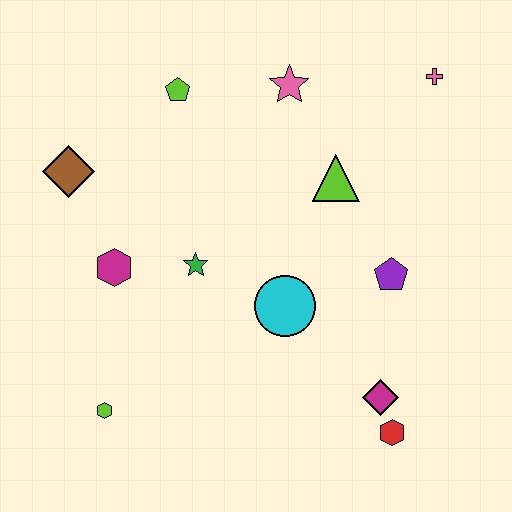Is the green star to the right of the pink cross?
No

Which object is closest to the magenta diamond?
The red hexagon is closest to the magenta diamond.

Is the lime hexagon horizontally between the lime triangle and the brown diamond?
Yes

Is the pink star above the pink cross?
No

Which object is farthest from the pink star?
The lime hexagon is farthest from the pink star.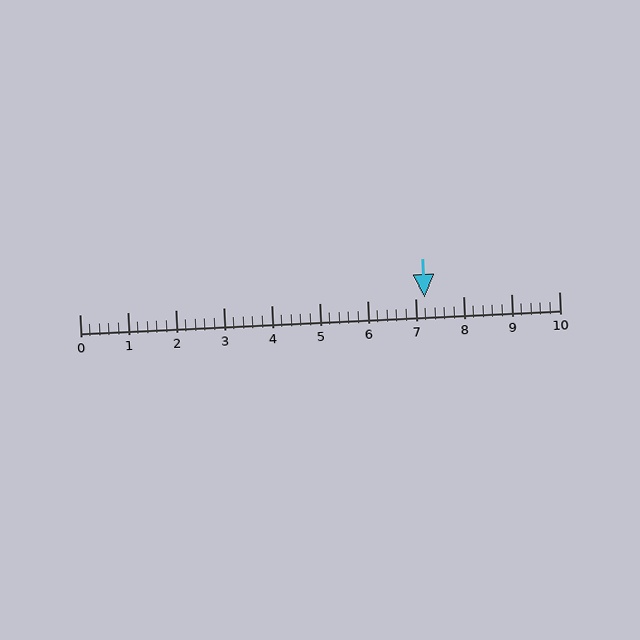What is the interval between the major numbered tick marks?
The major tick marks are spaced 1 units apart.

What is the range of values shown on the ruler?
The ruler shows values from 0 to 10.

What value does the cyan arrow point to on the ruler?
The cyan arrow points to approximately 7.2.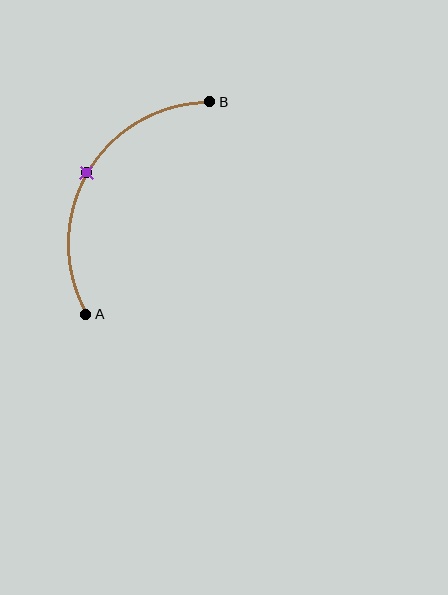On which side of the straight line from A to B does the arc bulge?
The arc bulges to the left of the straight line connecting A and B.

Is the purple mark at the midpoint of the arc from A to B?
Yes. The purple mark lies on the arc at equal arc-length from both A and B — it is the arc midpoint.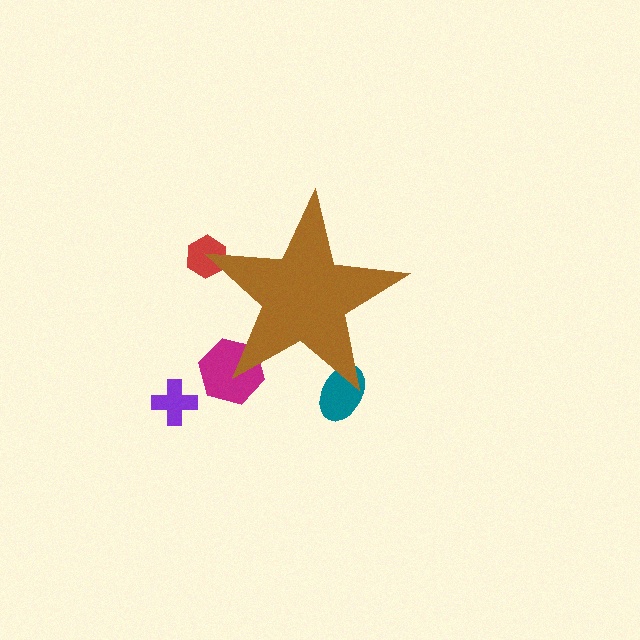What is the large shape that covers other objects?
A brown star.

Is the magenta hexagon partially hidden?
Yes, the magenta hexagon is partially hidden behind the brown star.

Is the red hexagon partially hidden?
Yes, the red hexagon is partially hidden behind the brown star.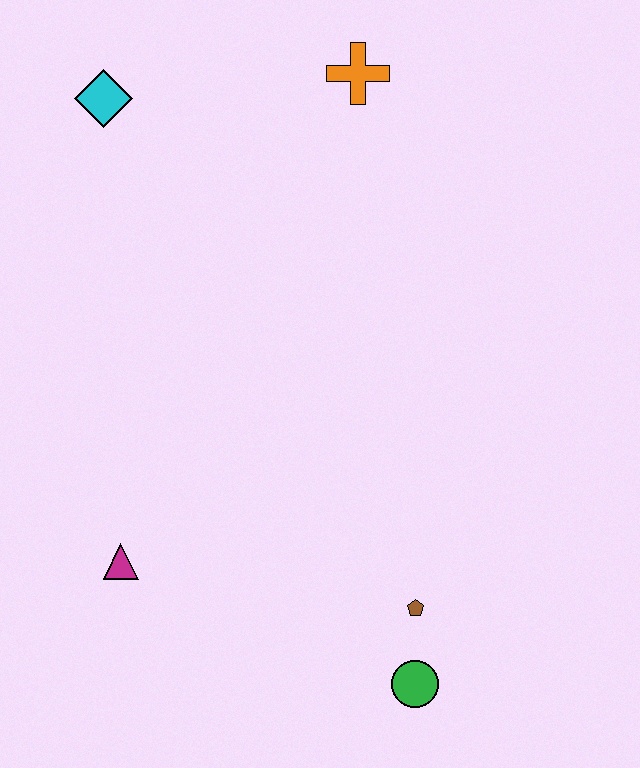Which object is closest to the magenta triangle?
The brown pentagon is closest to the magenta triangle.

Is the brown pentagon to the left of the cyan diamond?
No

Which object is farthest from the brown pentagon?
The cyan diamond is farthest from the brown pentagon.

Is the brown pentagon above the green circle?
Yes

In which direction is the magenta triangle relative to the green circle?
The magenta triangle is to the left of the green circle.